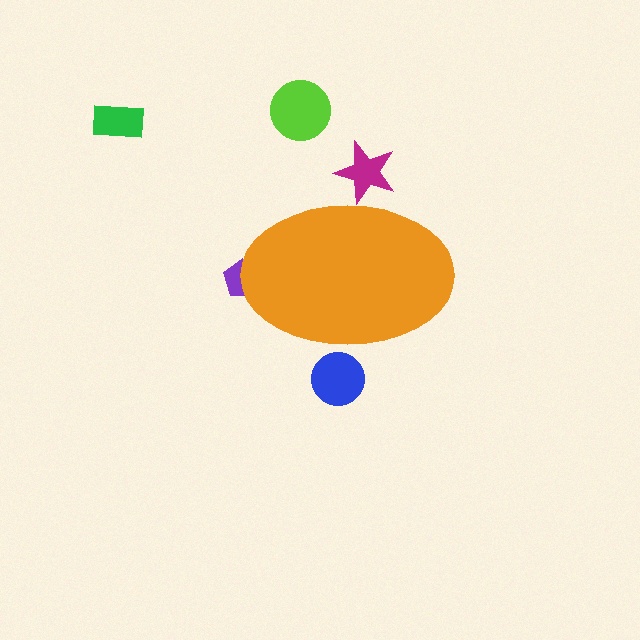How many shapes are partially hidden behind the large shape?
3 shapes are partially hidden.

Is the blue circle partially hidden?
Yes, the blue circle is partially hidden behind the orange ellipse.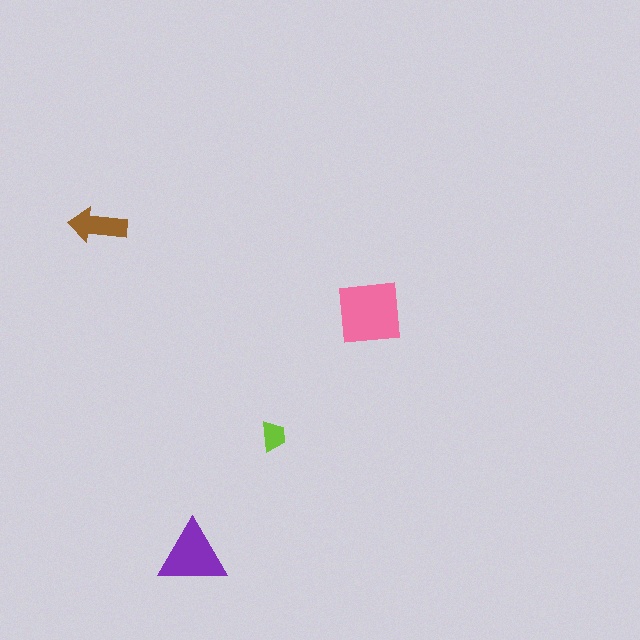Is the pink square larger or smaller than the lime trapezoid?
Larger.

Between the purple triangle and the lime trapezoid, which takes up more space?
The purple triangle.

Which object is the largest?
The pink square.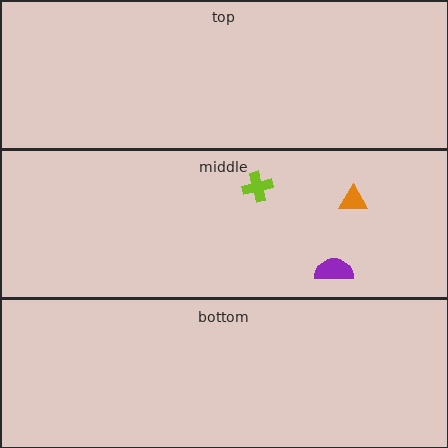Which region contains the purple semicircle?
The middle region.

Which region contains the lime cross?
The middle region.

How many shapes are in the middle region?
3.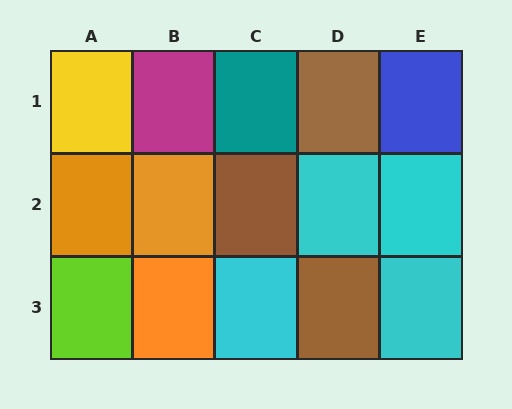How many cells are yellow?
1 cell is yellow.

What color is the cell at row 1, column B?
Magenta.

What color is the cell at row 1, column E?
Blue.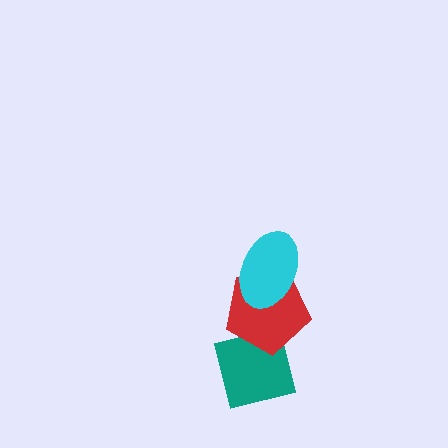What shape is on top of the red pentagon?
The cyan ellipse is on top of the red pentagon.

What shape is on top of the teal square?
The red pentagon is on top of the teal square.